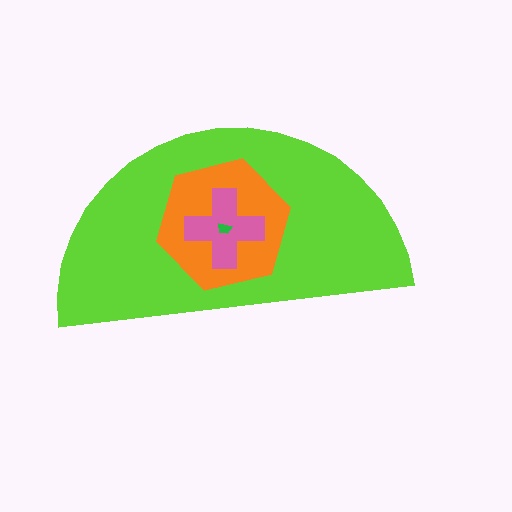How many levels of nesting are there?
4.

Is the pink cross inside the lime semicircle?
Yes.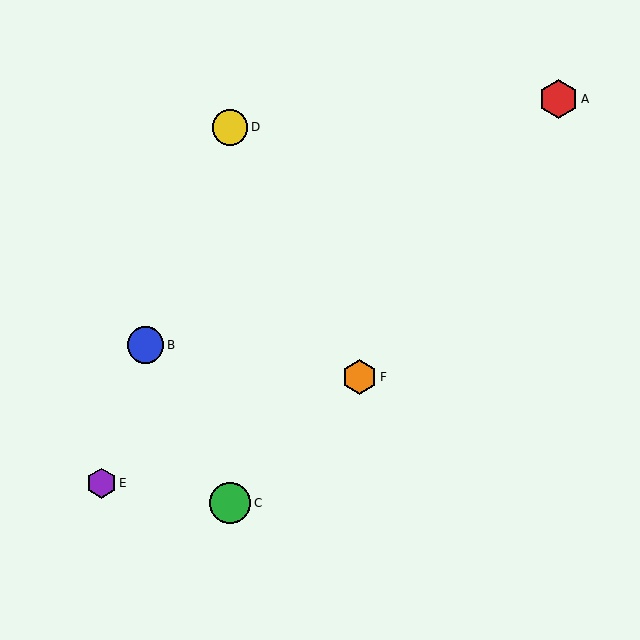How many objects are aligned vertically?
2 objects (C, D) are aligned vertically.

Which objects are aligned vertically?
Objects C, D are aligned vertically.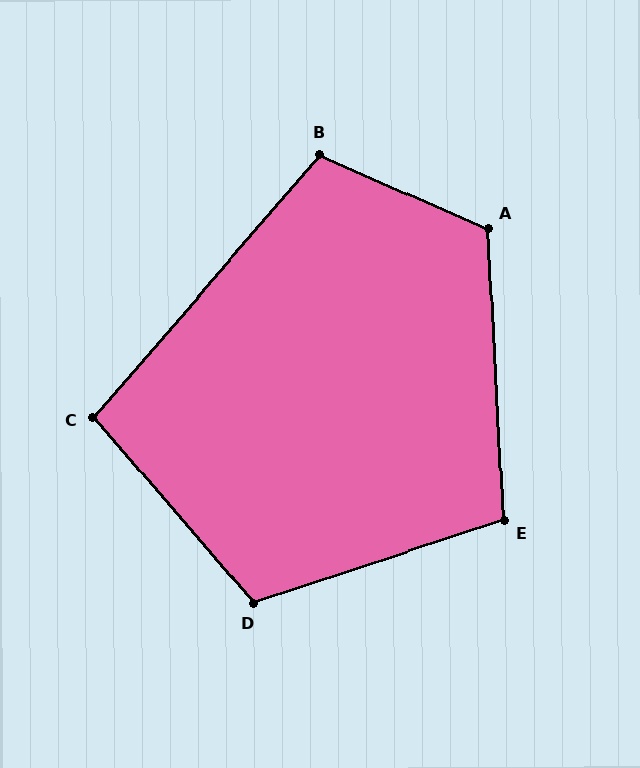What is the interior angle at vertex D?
Approximately 113 degrees (obtuse).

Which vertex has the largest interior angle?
A, at approximately 117 degrees.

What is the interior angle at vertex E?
Approximately 105 degrees (obtuse).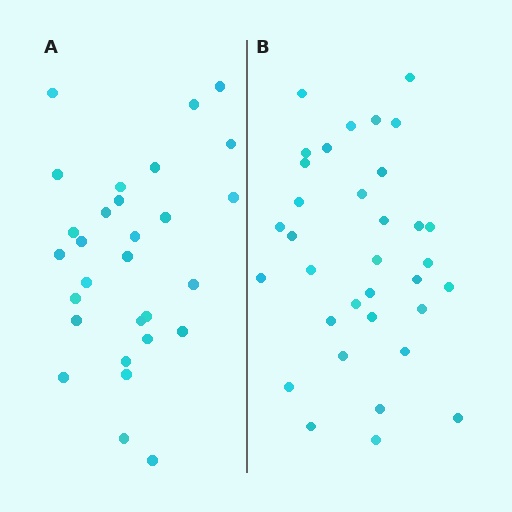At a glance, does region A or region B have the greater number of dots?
Region B (the right region) has more dots.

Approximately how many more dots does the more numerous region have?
Region B has about 5 more dots than region A.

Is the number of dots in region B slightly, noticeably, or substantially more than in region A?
Region B has only slightly more — the two regions are fairly close. The ratio is roughly 1.2 to 1.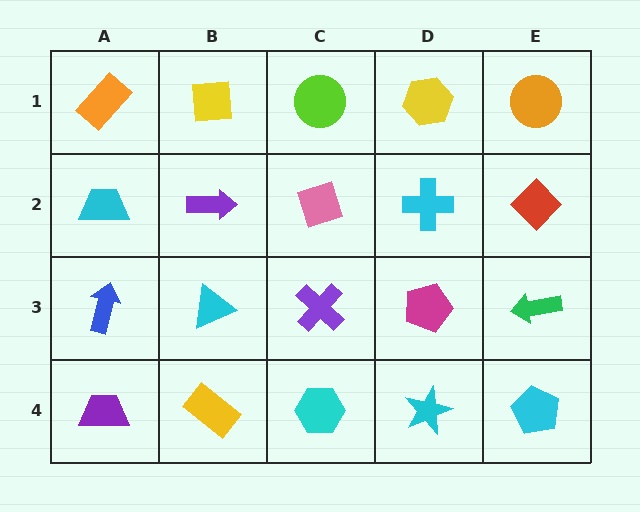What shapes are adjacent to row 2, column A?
An orange rectangle (row 1, column A), a blue arrow (row 3, column A), a purple arrow (row 2, column B).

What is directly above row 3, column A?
A cyan trapezoid.